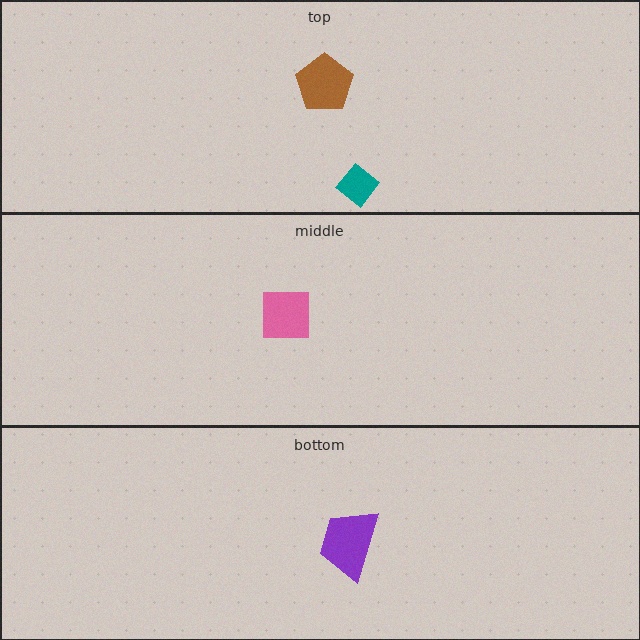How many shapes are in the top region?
2.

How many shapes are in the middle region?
1.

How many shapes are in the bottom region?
1.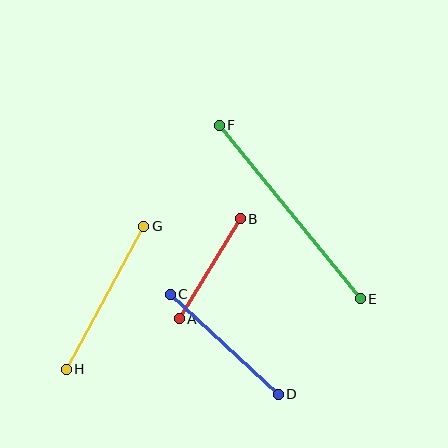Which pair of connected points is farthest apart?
Points E and F are farthest apart.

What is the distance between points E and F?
The distance is approximately 224 pixels.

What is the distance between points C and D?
The distance is approximately 147 pixels.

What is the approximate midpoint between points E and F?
The midpoint is at approximately (290, 212) pixels.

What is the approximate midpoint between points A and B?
The midpoint is at approximately (210, 269) pixels.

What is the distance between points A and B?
The distance is approximately 117 pixels.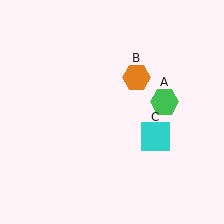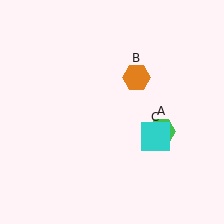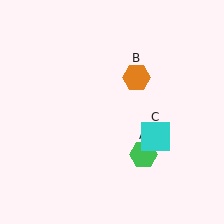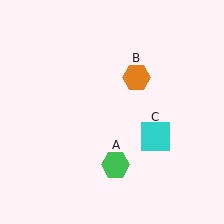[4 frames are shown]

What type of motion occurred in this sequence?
The green hexagon (object A) rotated clockwise around the center of the scene.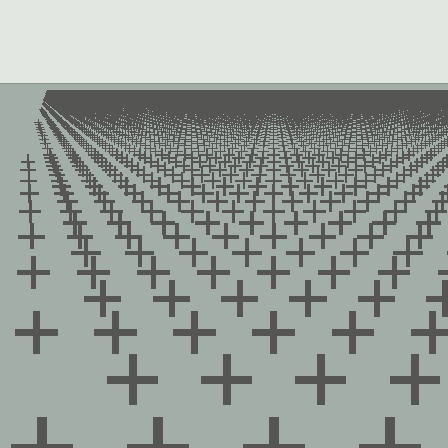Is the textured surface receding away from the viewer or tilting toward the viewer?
The surface is receding away from the viewer. Texture elements get smaller and denser toward the top.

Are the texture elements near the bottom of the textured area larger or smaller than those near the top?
Larger. Near the bottom, elements are closer to the viewer and appear at a bigger on-screen size.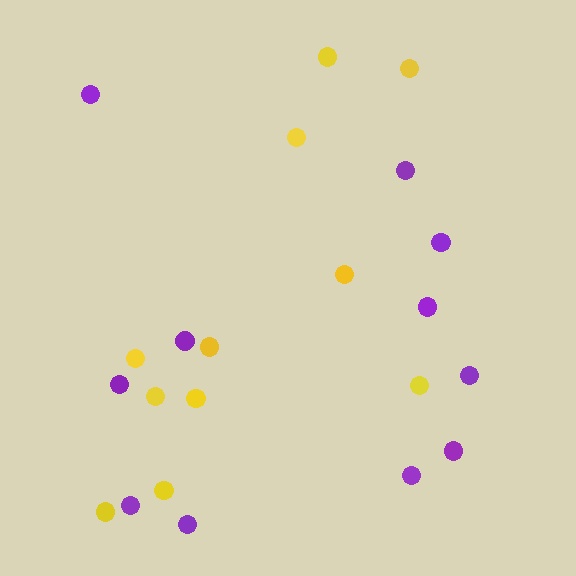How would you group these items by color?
There are 2 groups: one group of yellow circles (11) and one group of purple circles (11).